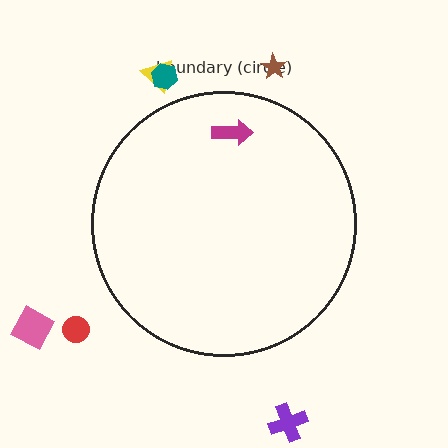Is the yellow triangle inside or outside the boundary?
Outside.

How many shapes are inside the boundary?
1 inside, 6 outside.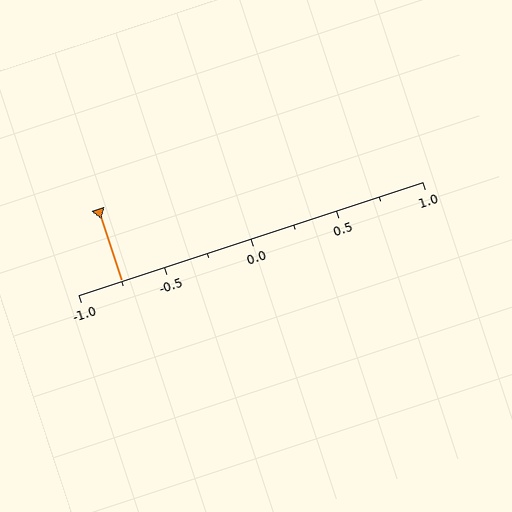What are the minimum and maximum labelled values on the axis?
The axis runs from -1.0 to 1.0.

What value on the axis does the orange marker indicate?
The marker indicates approximately -0.75.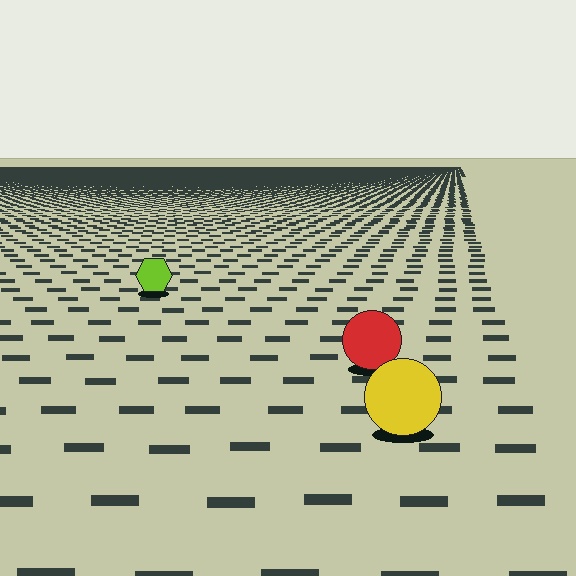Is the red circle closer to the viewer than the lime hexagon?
Yes. The red circle is closer — you can tell from the texture gradient: the ground texture is coarser near it.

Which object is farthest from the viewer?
The lime hexagon is farthest from the viewer. It appears smaller and the ground texture around it is denser.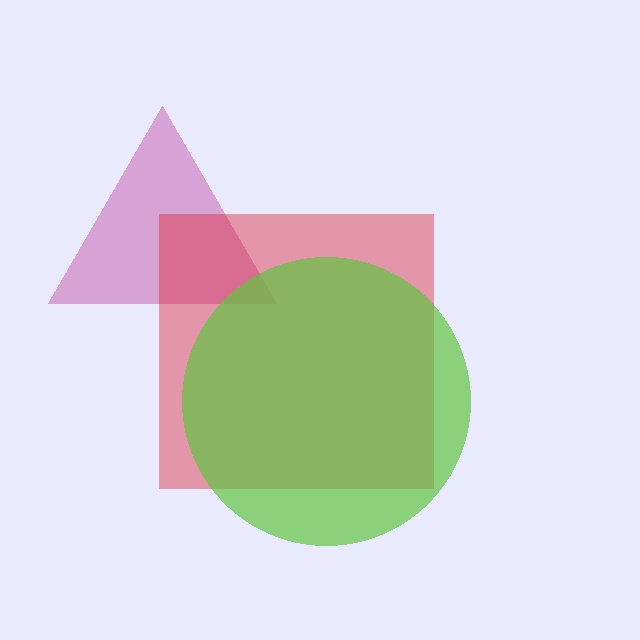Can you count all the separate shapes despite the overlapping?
Yes, there are 3 separate shapes.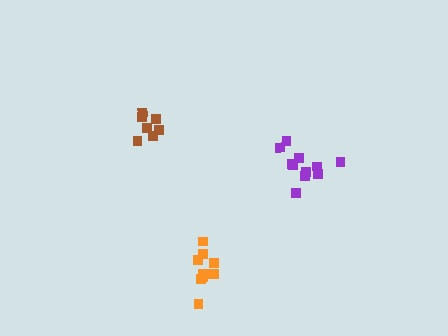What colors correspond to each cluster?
The clusters are colored: brown, purple, orange.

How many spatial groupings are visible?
There are 3 spatial groupings.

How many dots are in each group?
Group 1: 7 dots, Group 2: 11 dots, Group 3: 10 dots (28 total).